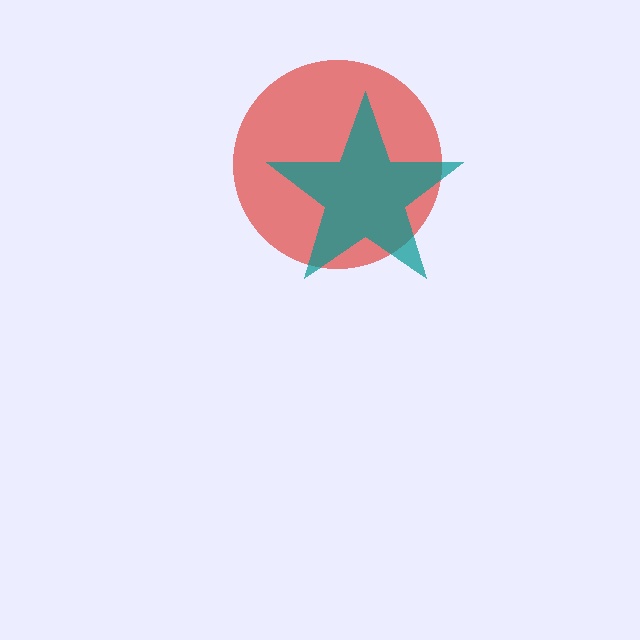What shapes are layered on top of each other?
The layered shapes are: a red circle, a teal star.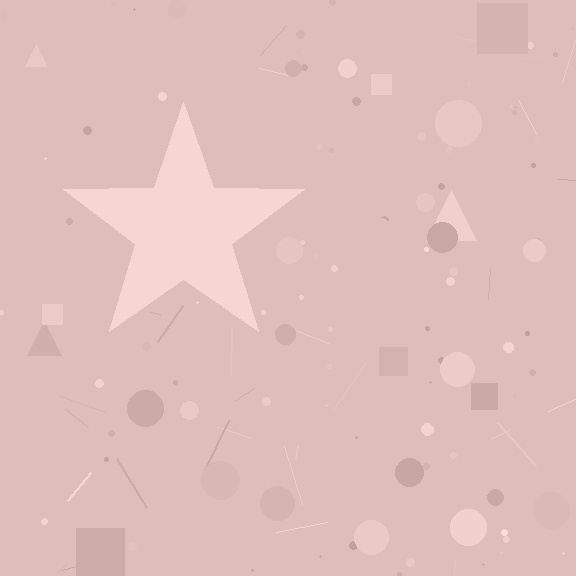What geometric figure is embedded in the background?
A star is embedded in the background.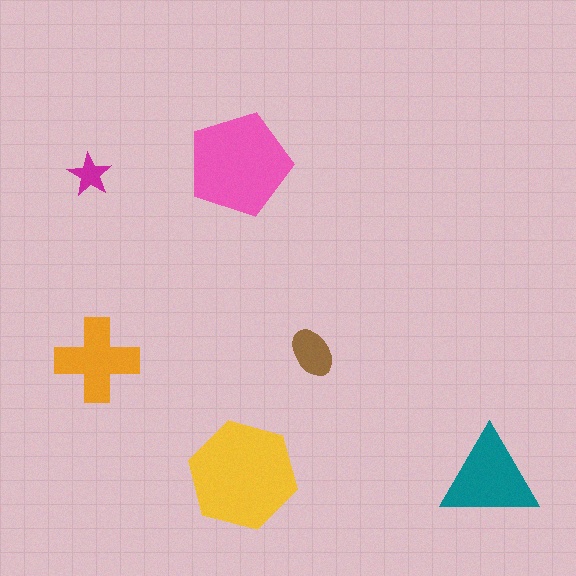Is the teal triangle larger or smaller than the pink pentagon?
Smaller.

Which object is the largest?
The yellow hexagon.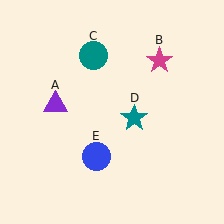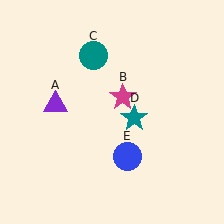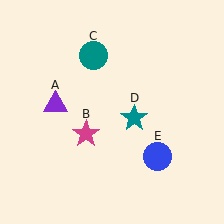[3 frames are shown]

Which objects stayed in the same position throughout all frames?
Purple triangle (object A) and teal circle (object C) and teal star (object D) remained stationary.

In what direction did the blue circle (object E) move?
The blue circle (object E) moved right.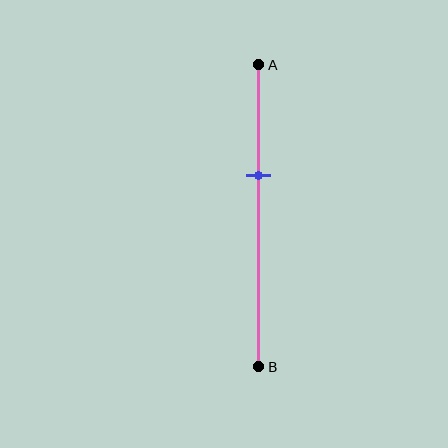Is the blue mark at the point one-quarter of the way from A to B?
No, the mark is at about 35% from A, not at the 25% one-quarter point.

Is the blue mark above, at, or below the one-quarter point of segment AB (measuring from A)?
The blue mark is below the one-quarter point of segment AB.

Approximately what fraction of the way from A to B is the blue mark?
The blue mark is approximately 35% of the way from A to B.